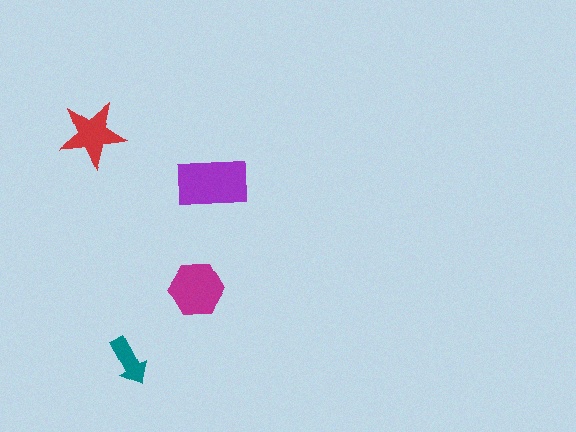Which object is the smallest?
The teal arrow.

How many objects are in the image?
There are 4 objects in the image.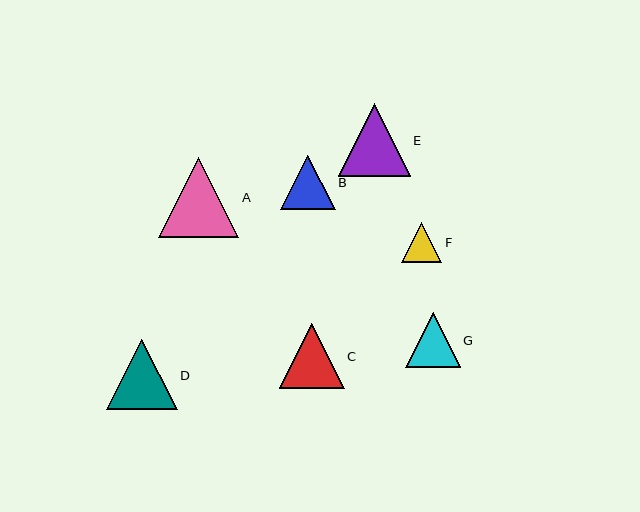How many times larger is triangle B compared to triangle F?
Triangle B is approximately 1.3 times the size of triangle F.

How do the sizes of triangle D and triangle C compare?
Triangle D and triangle C are approximately the same size.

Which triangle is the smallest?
Triangle F is the smallest with a size of approximately 40 pixels.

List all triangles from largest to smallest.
From largest to smallest: A, E, D, C, G, B, F.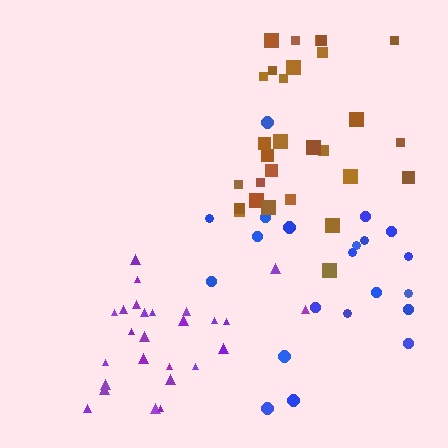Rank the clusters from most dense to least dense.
purple, brown, blue.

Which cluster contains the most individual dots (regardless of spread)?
Brown (31).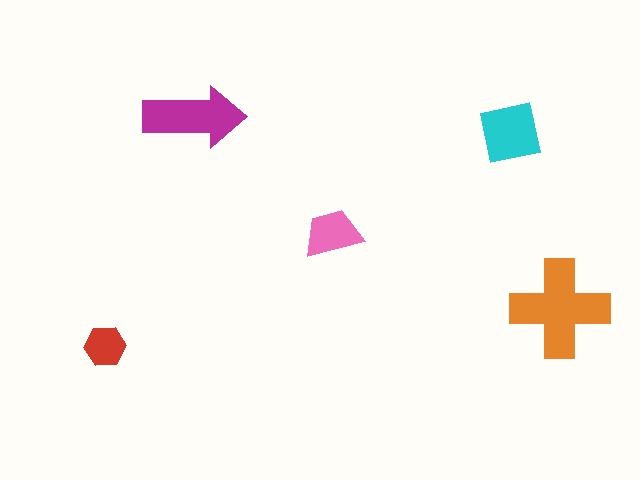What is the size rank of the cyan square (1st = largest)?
3rd.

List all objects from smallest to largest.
The red hexagon, the pink trapezoid, the cyan square, the magenta arrow, the orange cross.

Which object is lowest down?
The red hexagon is bottommost.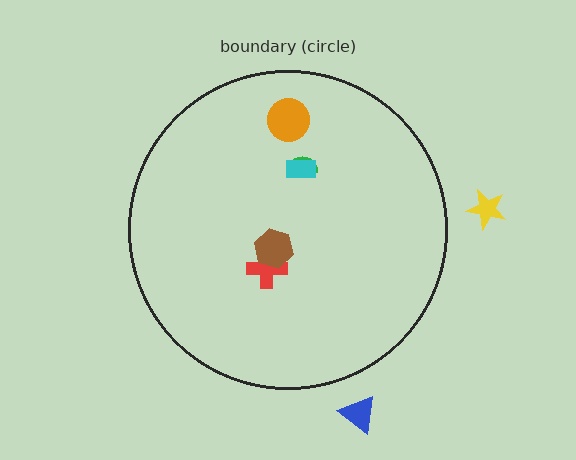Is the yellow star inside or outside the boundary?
Outside.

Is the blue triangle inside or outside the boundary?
Outside.